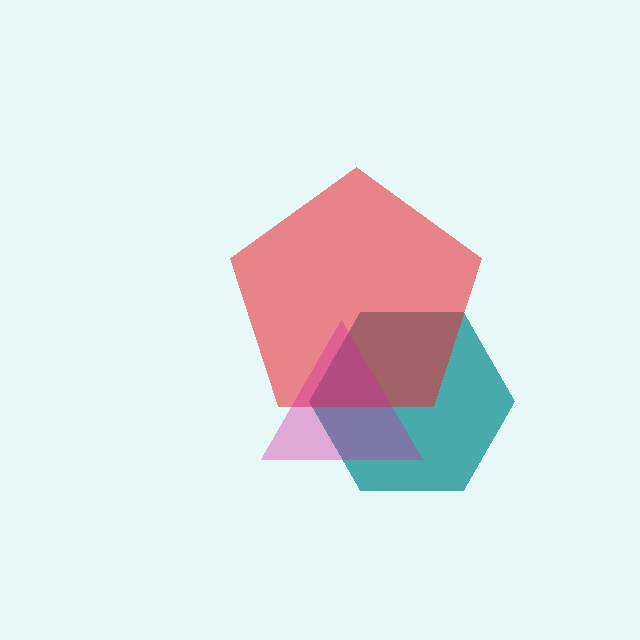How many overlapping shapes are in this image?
There are 3 overlapping shapes in the image.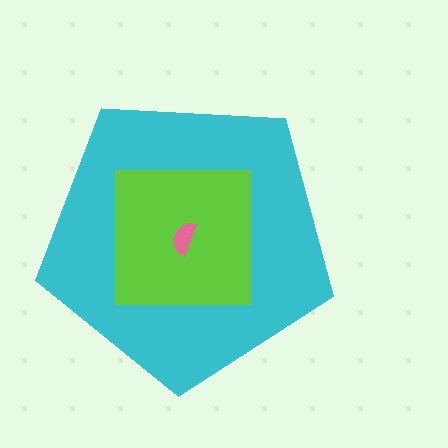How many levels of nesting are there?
3.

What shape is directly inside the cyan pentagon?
The lime square.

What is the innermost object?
The pink semicircle.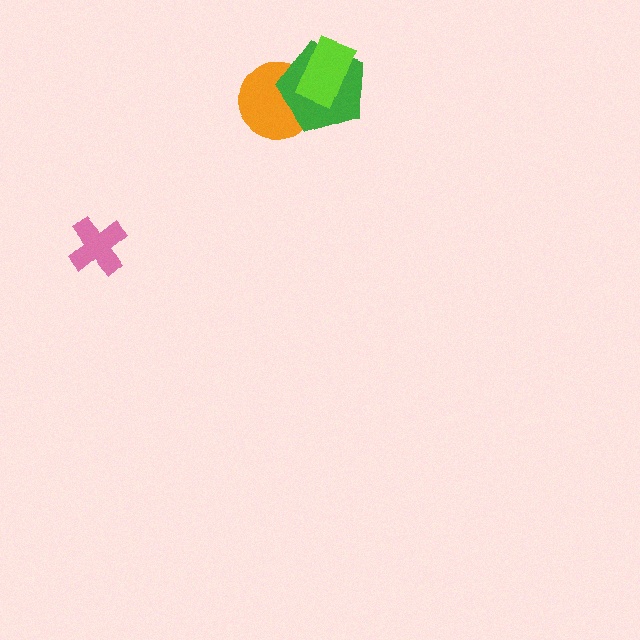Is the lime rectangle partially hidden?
No, no other shape covers it.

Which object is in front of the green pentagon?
The lime rectangle is in front of the green pentagon.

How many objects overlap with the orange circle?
2 objects overlap with the orange circle.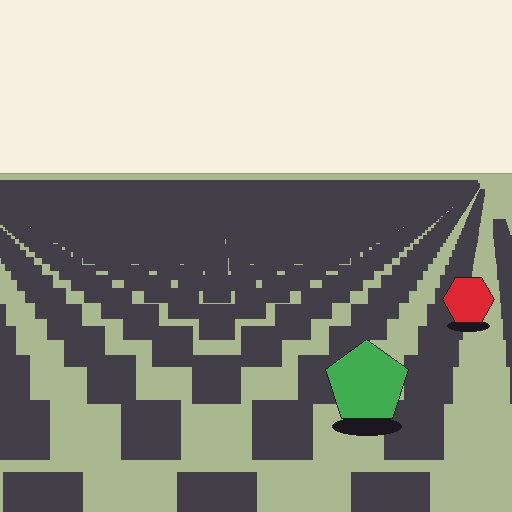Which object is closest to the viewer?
The green pentagon is closest. The texture marks near it are larger and more spread out.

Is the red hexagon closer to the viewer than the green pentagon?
No. The green pentagon is closer — you can tell from the texture gradient: the ground texture is coarser near it.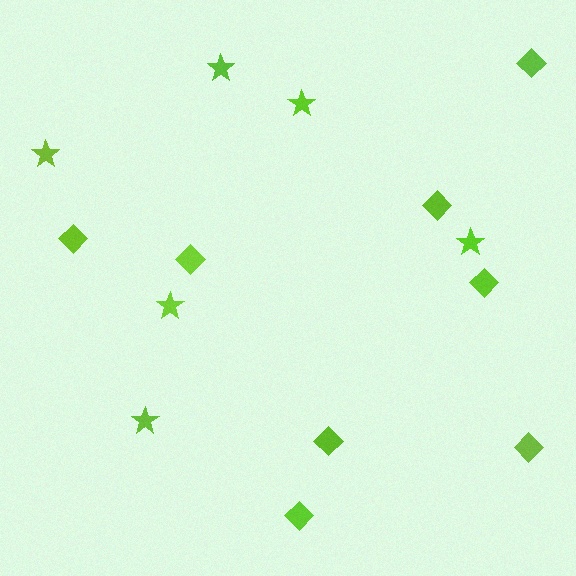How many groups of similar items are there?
There are 2 groups: one group of diamonds (8) and one group of stars (6).